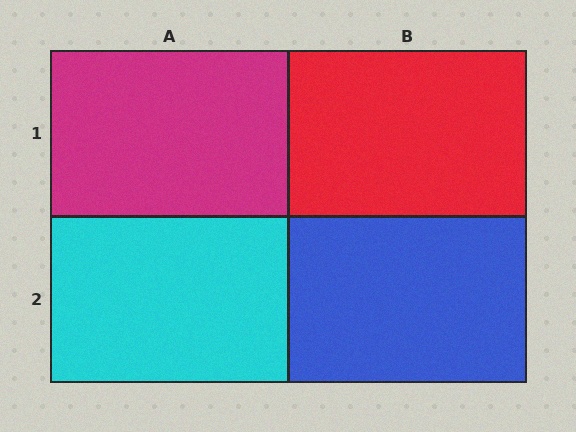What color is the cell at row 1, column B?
Red.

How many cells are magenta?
1 cell is magenta.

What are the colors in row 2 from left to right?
Cyan, blue.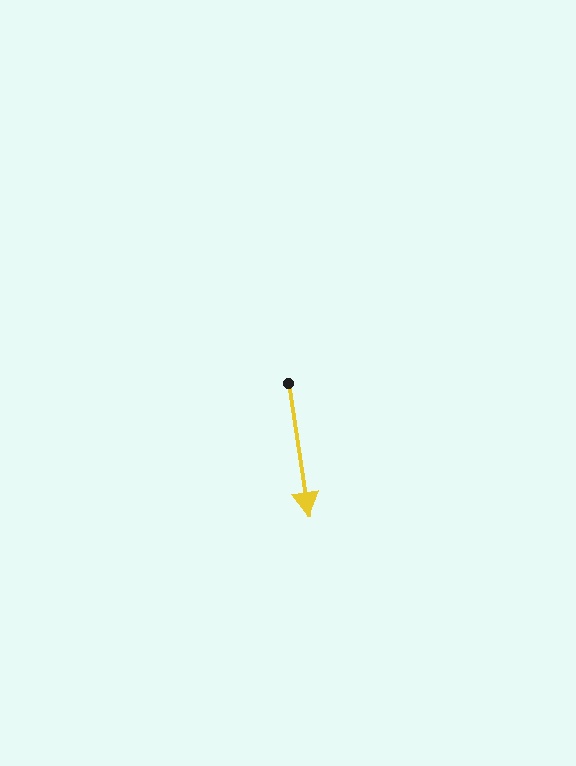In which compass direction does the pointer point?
South.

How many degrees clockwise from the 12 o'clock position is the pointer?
Approximately 171 degrees.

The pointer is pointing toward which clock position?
Roughly 6 o'clock.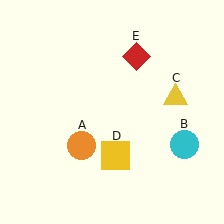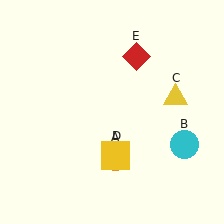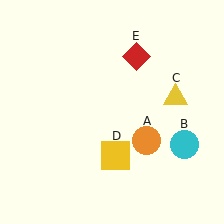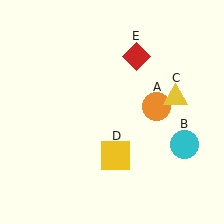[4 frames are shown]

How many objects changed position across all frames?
1 object changed position: orange circle (object A).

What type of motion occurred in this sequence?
The orange circle (object A) rotated counterclockwise around the center of the scene.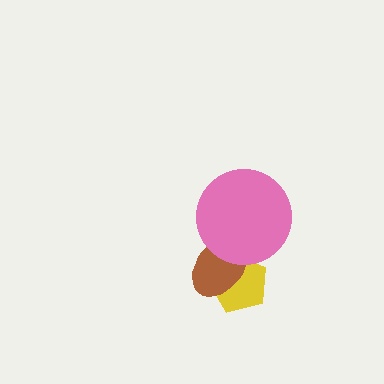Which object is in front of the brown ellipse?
The pink circle is in front of the brown ellipse.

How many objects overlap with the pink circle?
2 objects overlap with the pink circle.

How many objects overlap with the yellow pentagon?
2 objects overlap with the yellow pentagon.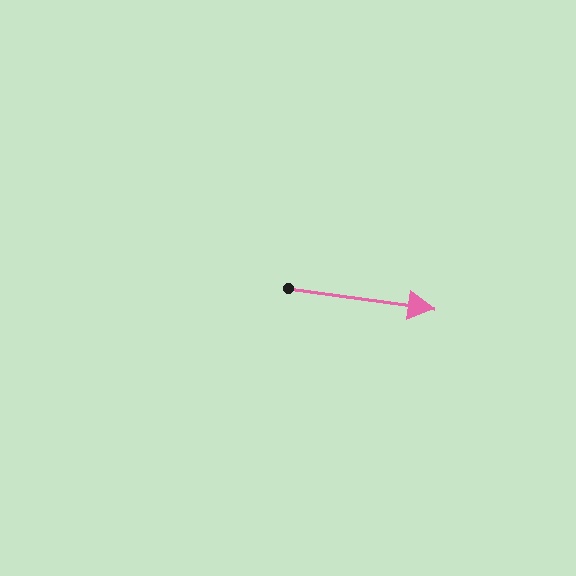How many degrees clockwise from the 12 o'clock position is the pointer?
Approximately 98 degrees.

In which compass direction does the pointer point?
East.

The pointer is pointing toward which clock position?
Roughly 3 o'clock.